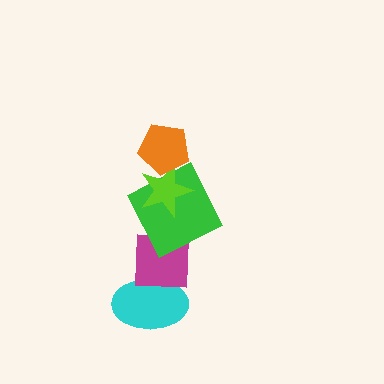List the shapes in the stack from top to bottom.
From top to bottom: the orange pentagon, the lime star, the green square, the magenta square, the cyan ellipse.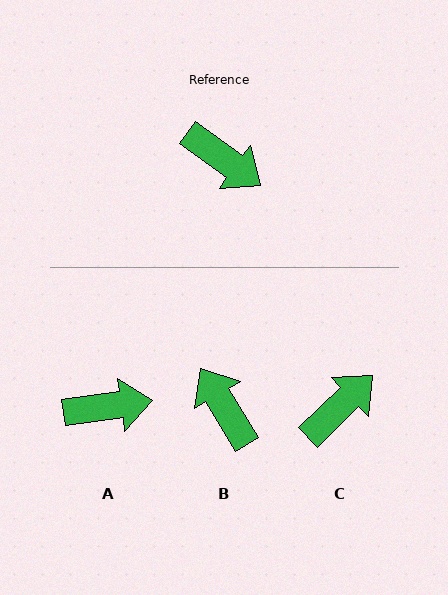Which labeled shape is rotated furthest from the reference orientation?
B, about 157 degrees away.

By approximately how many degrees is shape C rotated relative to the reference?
Approximately 80 degrees counter-clockwise.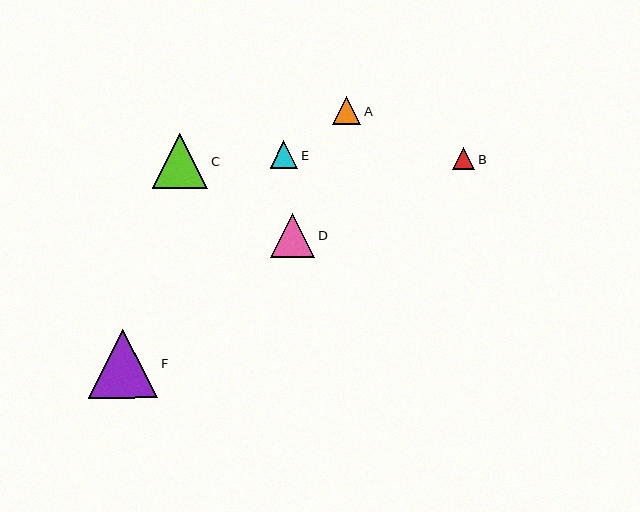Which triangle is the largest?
Triangle F is the largest with a size of approximately 70 pixels.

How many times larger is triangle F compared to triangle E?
Triangle F is approximately 2.5 times the size of triangle E.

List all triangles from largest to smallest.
From largest to smallest: F, C, D, A, E, B.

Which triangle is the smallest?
Triangle B is the smallest with a size of approximately 22 pixels.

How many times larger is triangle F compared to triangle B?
Triangle F is approximately 3.1 times the size of triangle B.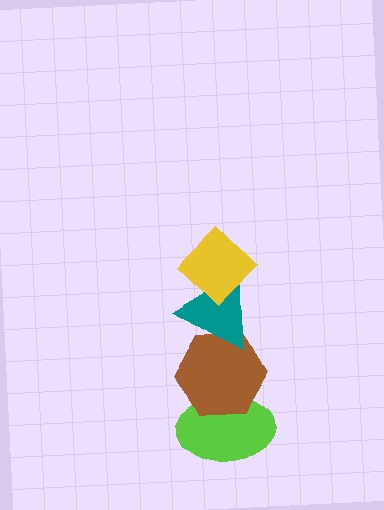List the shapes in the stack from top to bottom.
From top to bottom: the yellow diamond, the teal triangle, the brown hexagon, the lime ellipse.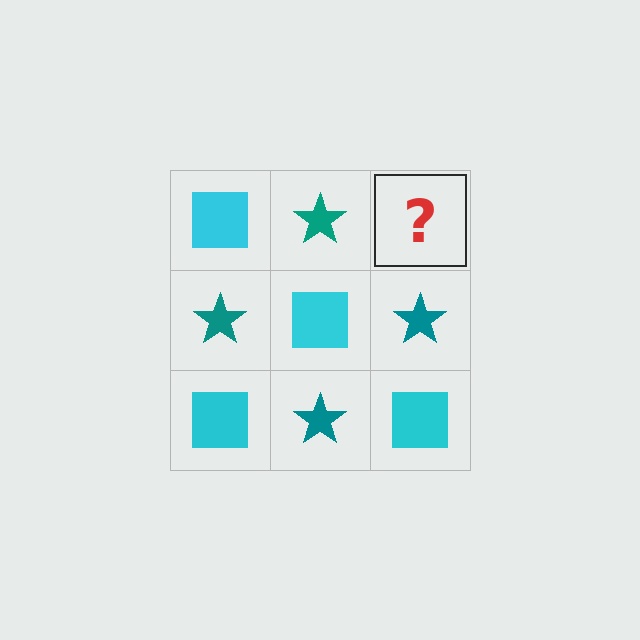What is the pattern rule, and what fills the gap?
The rule is that it alternates cyan square and teal star in a checkerboard pattern. The gap should be filled with a cyan square.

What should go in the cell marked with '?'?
The missing cell should contain a cyan square.